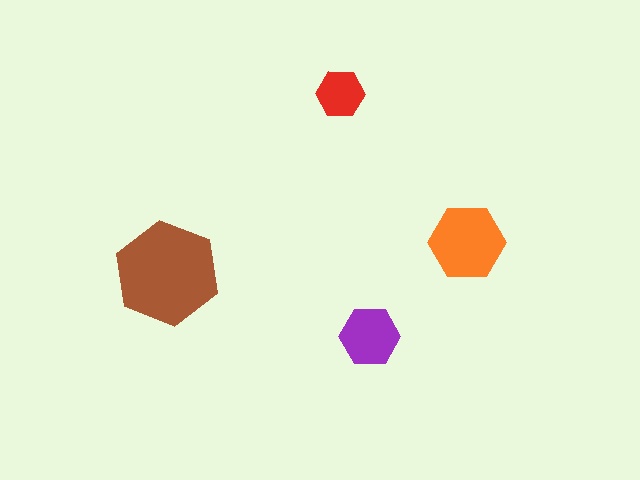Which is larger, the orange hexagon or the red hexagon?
The orange one.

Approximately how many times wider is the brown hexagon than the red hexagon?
About 2 times wider.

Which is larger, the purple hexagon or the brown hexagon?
The brown one.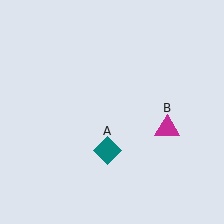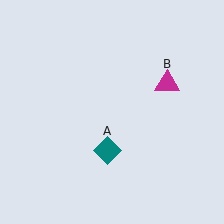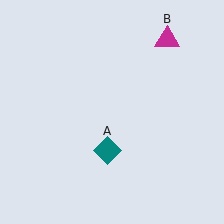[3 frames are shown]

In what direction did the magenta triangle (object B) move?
The magenta triangle (object B) moved up.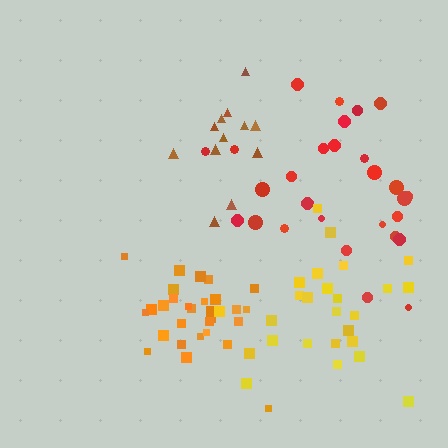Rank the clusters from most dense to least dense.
orange, yellow, red, brown.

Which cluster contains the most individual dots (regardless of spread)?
Orange (29).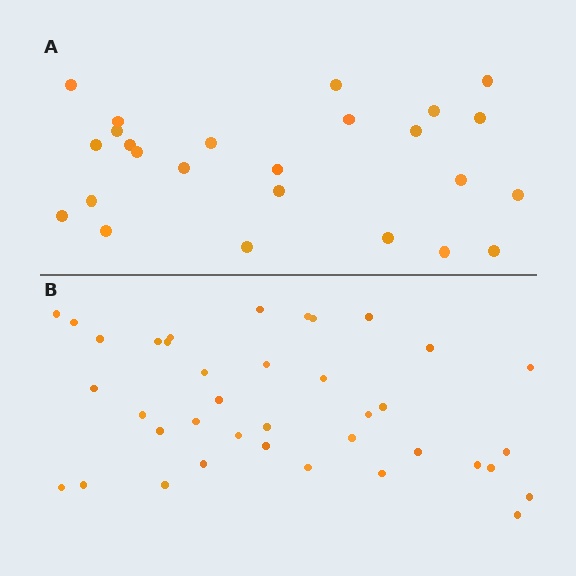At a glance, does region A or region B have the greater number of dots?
Region B (the bottom region) has more dots.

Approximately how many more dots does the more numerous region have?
Region B has approximately 15 more dots than region A.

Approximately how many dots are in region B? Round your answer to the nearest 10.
About 40 dots. (The exact count is 38, which rounds to 40.)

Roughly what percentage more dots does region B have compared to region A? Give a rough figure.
About 50% more.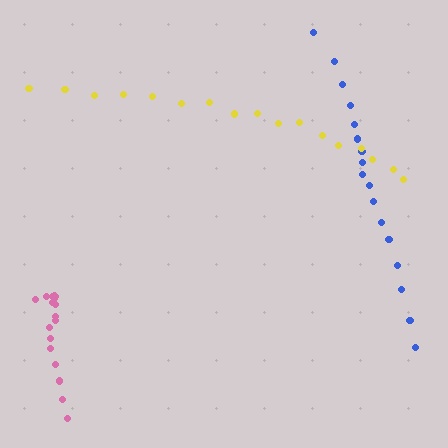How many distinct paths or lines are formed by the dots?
There are 3 distinct paths.